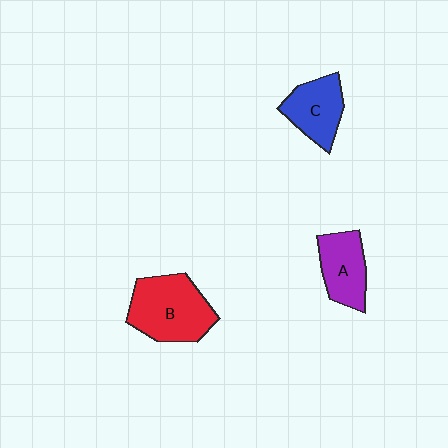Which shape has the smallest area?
Shape C (blue).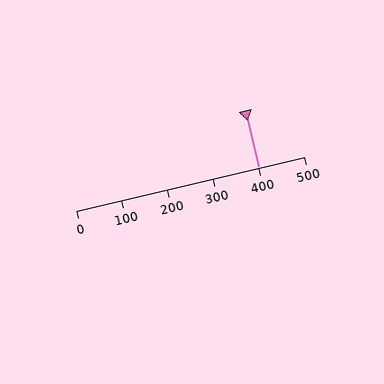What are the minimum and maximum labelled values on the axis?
The axis runs from 0 to 500.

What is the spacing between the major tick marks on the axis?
The major ticks are spaced 100 apart.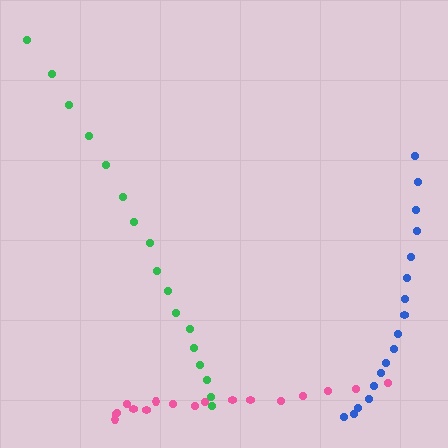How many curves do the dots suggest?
There are 3 distinct paths.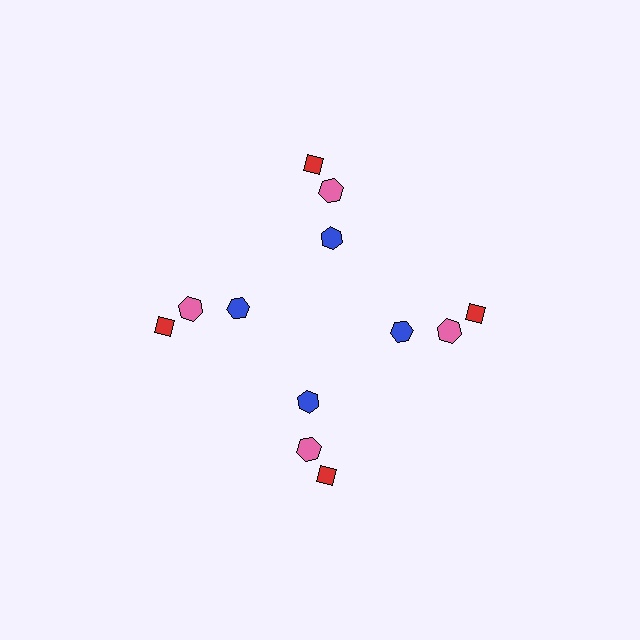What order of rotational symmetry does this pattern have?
This pattern has 4-fold rotational symmetry.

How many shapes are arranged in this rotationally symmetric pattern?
There are 12 shapes, arranged in 4 groups of 3.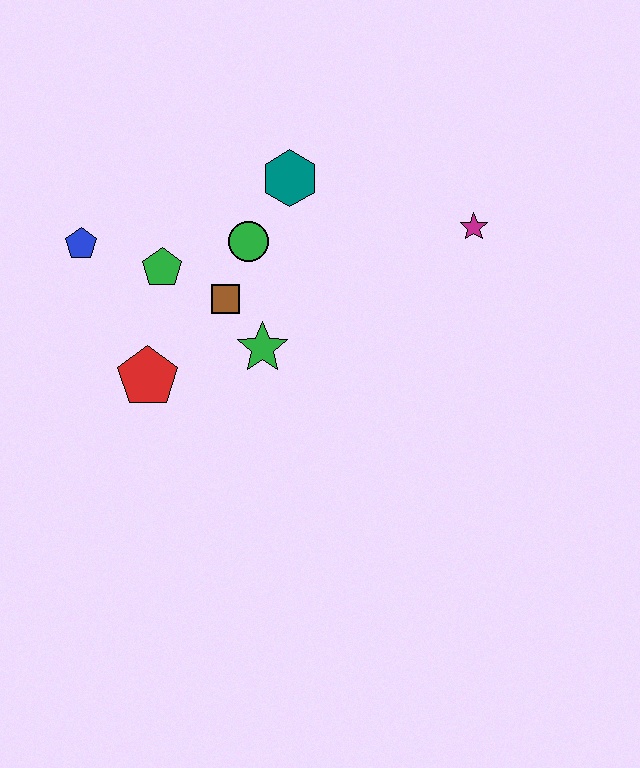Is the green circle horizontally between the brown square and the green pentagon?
No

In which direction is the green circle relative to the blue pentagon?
The green circle is to the right of the blue pentagon.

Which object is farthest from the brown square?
The magenta star is farthest from the brown square.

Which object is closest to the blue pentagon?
The green pentagon is closest to the blue pentagon.